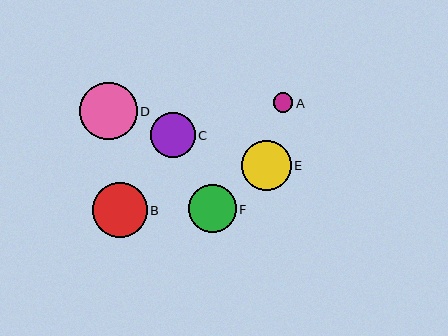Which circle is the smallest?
Circle A is the smallest with a size of approximately 19 pixels.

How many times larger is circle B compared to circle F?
Circle B is approximately 1.1 times the size of circle F.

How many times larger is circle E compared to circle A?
Circle E is approximately 2.6 times the size of circle A.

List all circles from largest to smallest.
From largest to smallest: D, B, E, F, C, A.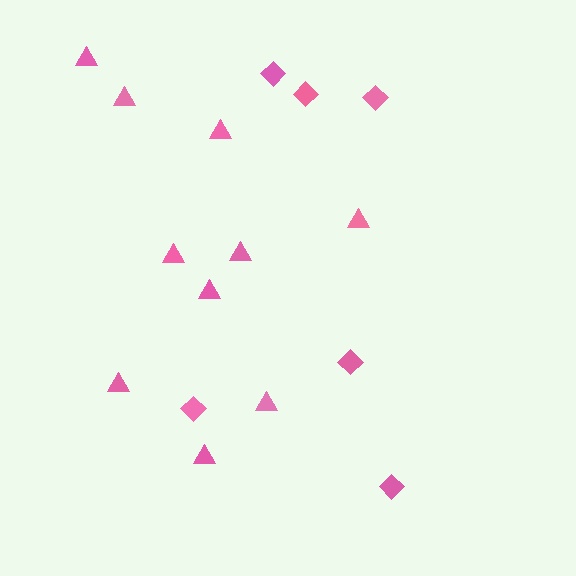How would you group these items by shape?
There are 2 groups: one group of triangles (10) and one group of diamonds (6).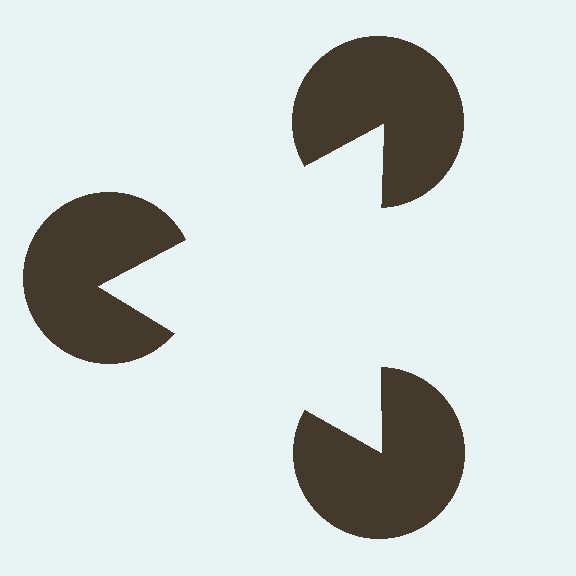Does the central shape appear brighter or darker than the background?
It typically appears slightly brighter than the background, even though no actual brightness change is drawn.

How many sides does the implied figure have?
3 sides.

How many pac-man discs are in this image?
There are 3 — one at each vertex of the illusory triangle.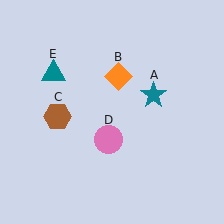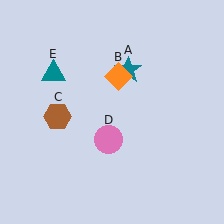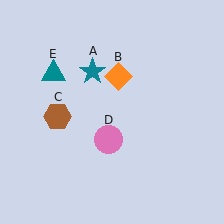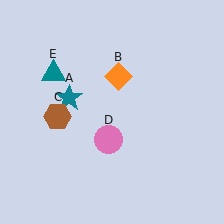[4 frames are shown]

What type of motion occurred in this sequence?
The teal star (object A) rotated counterclockwise around the center of the scene.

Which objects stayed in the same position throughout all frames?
Orange diamond (object B) and brown hexagon (object C) and pink circle (object D) and teal triangle (object E) remained stationary.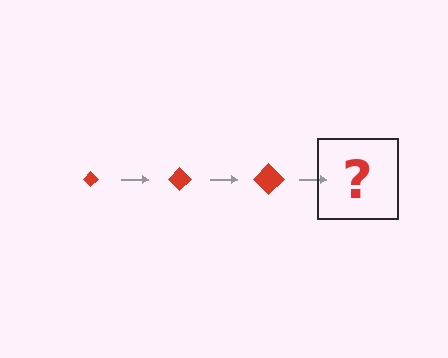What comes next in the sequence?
The next element should be a red diamond, larger than the previous one.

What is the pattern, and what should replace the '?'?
The pattern is that the diamond gets progressively larger each step. The '?' should be a red diamond, larger than the previous one.